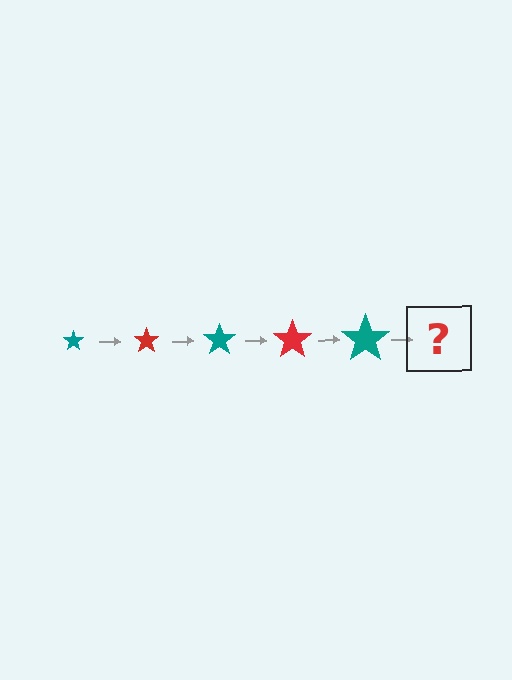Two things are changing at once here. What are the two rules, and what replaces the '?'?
The two rules are that the star grows larger each step and the color cycles through teal and red. The '?' should be a red star, larger than the previous one.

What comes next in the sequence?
The next element should be a red star, larger than the previous one.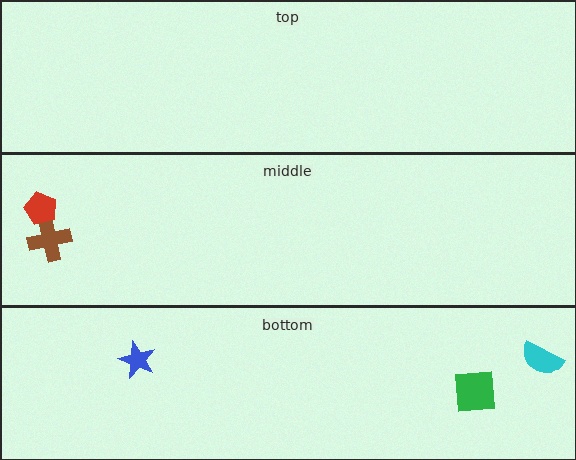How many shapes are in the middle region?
2.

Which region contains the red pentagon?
The middle region.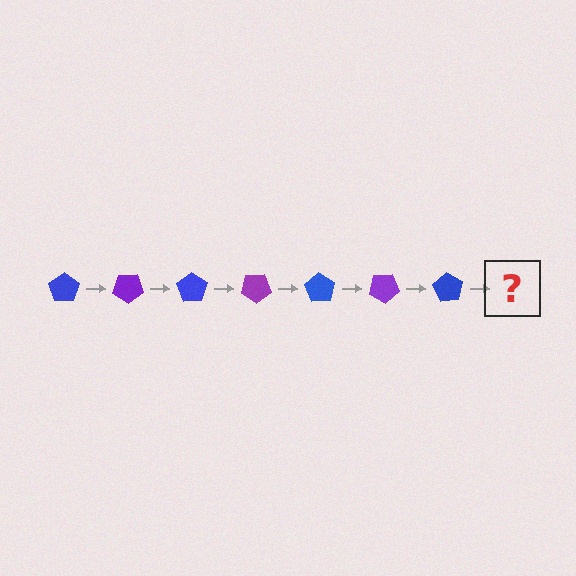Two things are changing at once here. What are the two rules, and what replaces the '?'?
The two rules are that it rotates 35 degrees each step and the color cycles through blue and purple. The '?' should be a purple pentagon, rotated 245 degrees from the start.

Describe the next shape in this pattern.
It should be a purple pentagon, rotated 245 degrees from the start.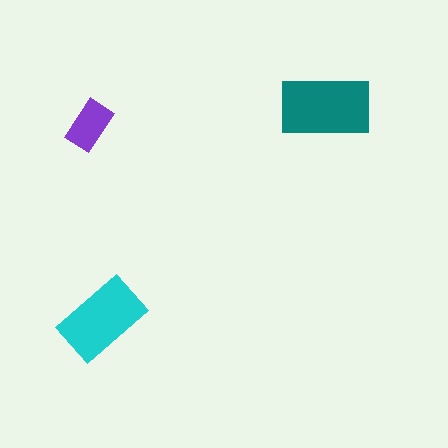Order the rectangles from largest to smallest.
the teal one, the cyan one, the purple one.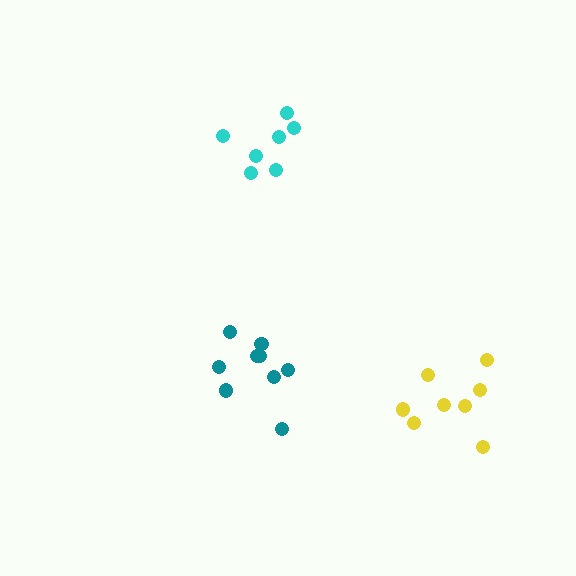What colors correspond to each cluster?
The clusters are colored: yellow, teal, cyan.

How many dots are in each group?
Group 1: 8 dots, Group 2: 9 dots, Group 3: 7 dots (24 total).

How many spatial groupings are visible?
There are 3 spatial groupings.